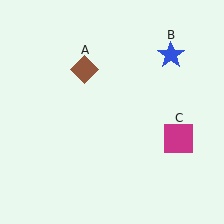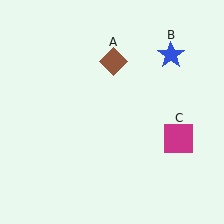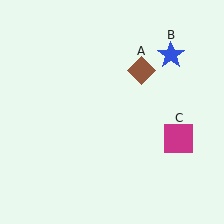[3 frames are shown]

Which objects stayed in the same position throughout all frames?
Blue star (object B) and magenta square (object C) remained stationary.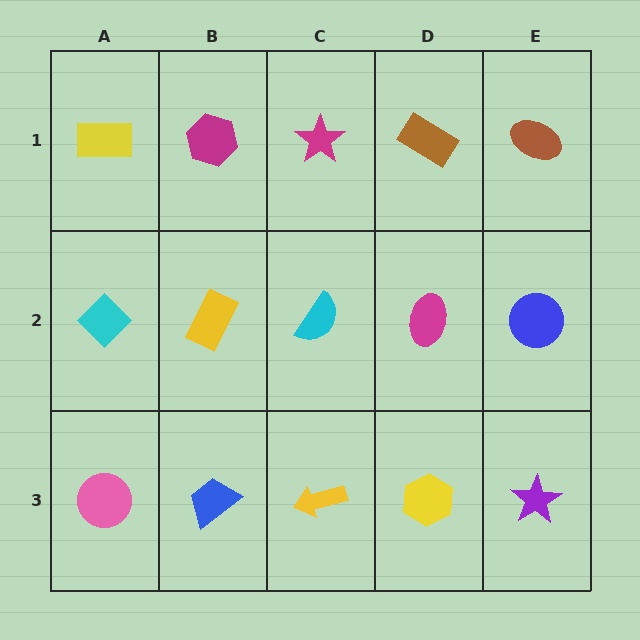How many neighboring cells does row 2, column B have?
4.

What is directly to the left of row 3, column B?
A pink circle.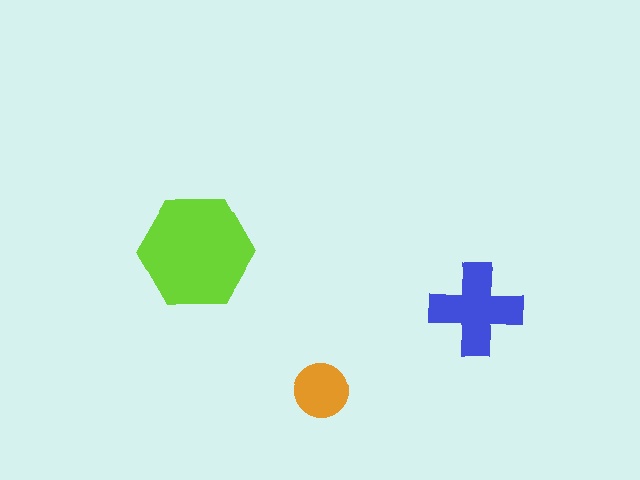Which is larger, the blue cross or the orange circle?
The blue cross.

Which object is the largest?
The lime hexagon.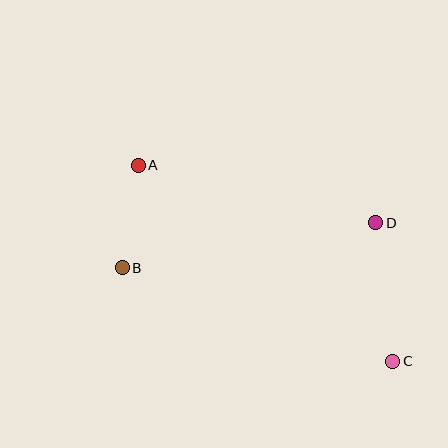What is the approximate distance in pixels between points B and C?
The distance between B and C is approximately 286 pixels.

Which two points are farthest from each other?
Points A and C are farthest from each other.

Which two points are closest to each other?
Points A and B are closest to each other.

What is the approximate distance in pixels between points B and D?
The distance between B and D is approximately 257 pixels.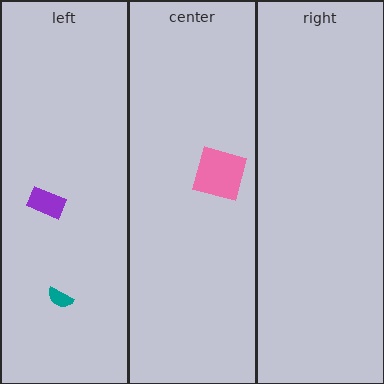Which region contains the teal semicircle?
The left region.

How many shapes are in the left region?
2.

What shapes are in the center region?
The pink square.